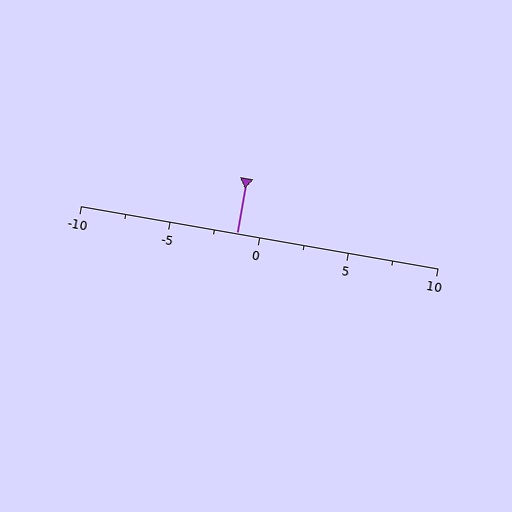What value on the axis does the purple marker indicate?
The marker indicates approximately -1.2.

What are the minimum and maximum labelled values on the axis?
The axis runs from -10 to 10.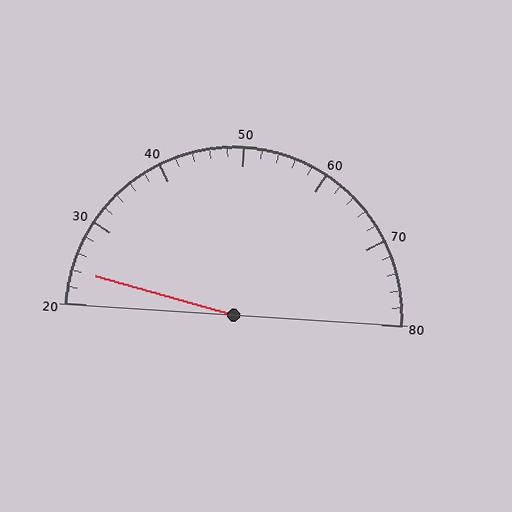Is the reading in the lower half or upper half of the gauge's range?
The reading is in the lower half of the range (20 to 80).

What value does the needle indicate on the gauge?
The needle indicates approximately 24.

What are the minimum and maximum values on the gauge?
The gauge ranges from 20 to 80.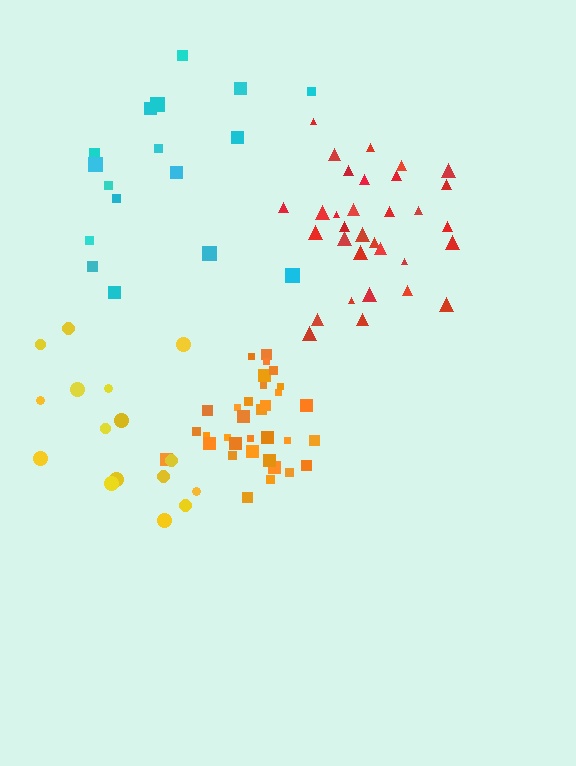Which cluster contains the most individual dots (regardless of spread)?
Orange (33).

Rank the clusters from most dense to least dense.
orange, red, yellow, cyan.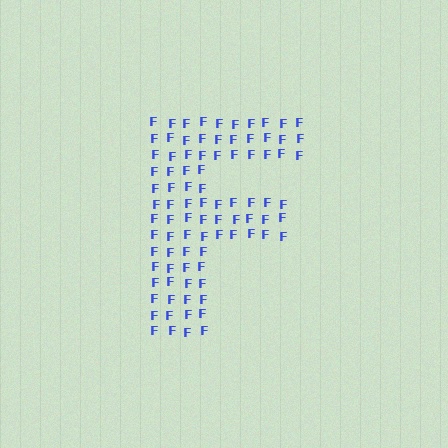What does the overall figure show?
The overall figure shows the letter F.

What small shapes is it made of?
It is made of small letter F's.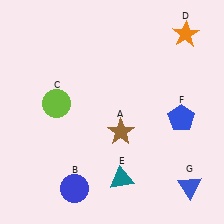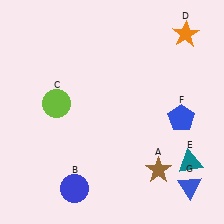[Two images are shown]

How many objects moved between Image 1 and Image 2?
2 objects moved between the two images.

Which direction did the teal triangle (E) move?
The teal triangle (E) moved right.